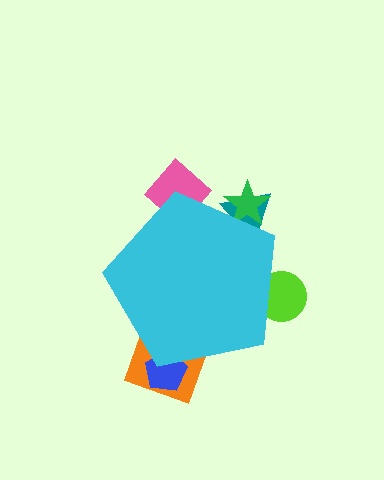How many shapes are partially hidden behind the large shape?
6 shapes are partially hidden.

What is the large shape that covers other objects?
A cyan pentagon.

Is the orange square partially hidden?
Yes, the orange square is partially hidden behind the cyan pentagon.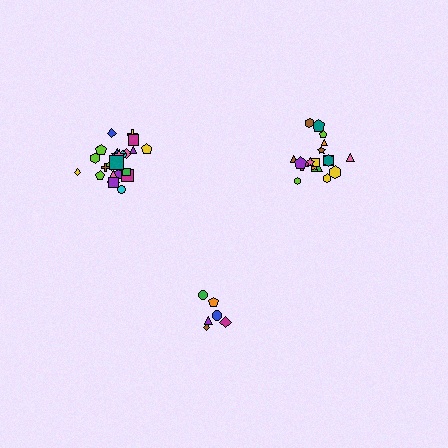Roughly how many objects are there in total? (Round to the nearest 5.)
Roughly 50 objects in total.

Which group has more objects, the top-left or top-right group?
The top-left group.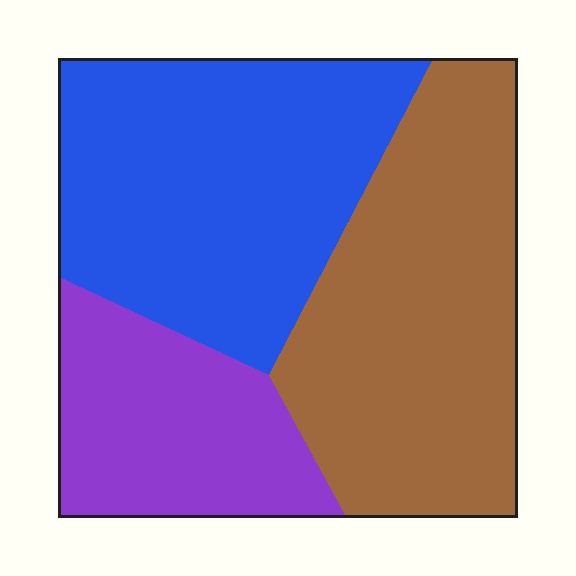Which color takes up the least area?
Purple, at roughly 20%.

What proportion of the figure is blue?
Blue takes up between a third and a half of the figure.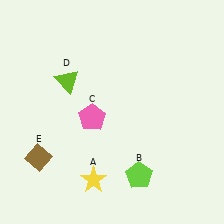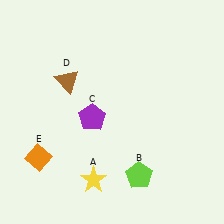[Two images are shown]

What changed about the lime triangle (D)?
In Image 1, D is lime. In Image 2, it changed to brown.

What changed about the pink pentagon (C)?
In Image 1, C is pink. In Image 2, it changed to purple.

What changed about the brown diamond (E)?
In Image 1, E is brown. In Image 2, it changed to orange.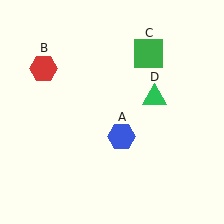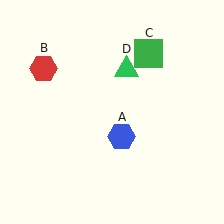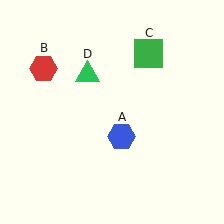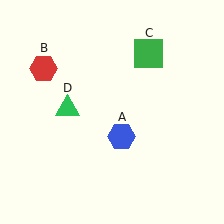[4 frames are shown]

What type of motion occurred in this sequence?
The green triangle (object D) rotated counterclockwise around the center of the scene.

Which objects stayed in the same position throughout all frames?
Blue hexagon (object A) and red hexagon (object B) and green square (object C) remained stationary.